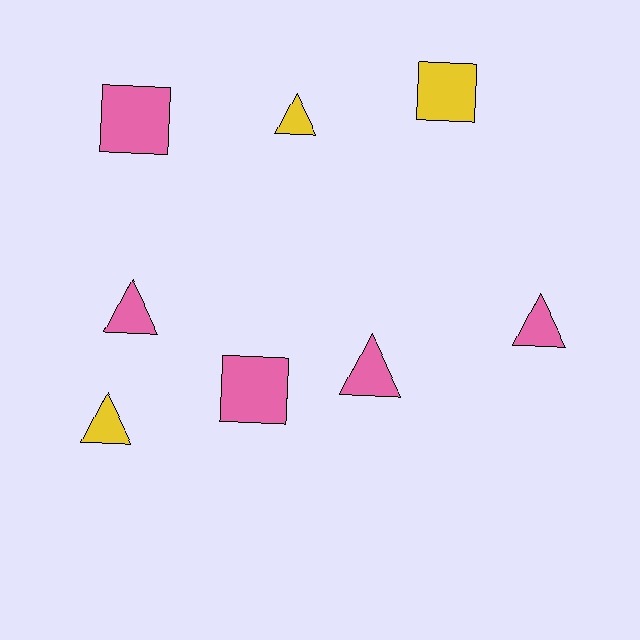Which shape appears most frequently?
Triangle, with 5 objects.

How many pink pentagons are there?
There are no pink pentagons.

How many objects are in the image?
There are 8 objects.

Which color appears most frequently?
Pink, with 5 objects.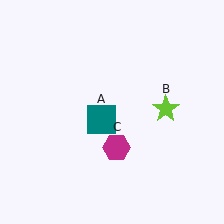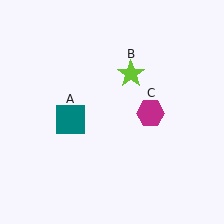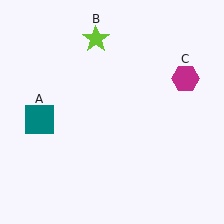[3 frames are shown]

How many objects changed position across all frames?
3 objects changed position: teal square (object A), lime star (object B), magenta hexagon (object C).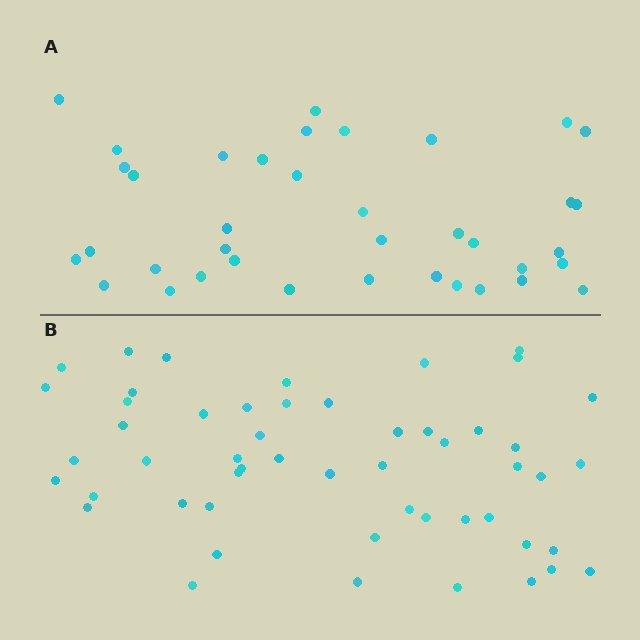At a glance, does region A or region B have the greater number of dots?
Region B (the bottom region) has more dots.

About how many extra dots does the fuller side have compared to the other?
Region B has approximately 15 more dots than region A.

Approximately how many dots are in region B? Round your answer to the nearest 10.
About 50 dots. (The exact count is 52, which rounds to 50.)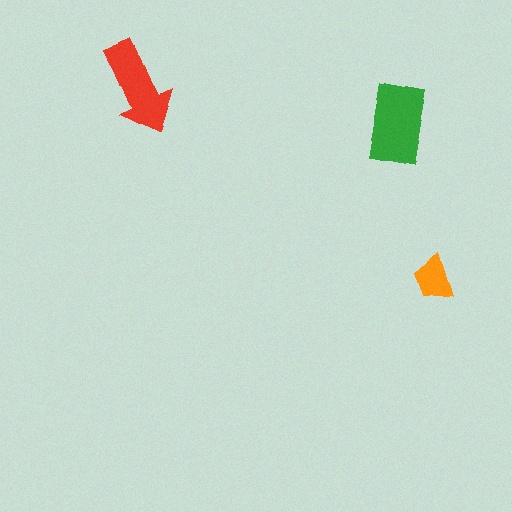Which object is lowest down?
The orange trapezoid is bottommost.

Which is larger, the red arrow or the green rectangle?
The green rectangle.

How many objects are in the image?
There are 3 objects in the image.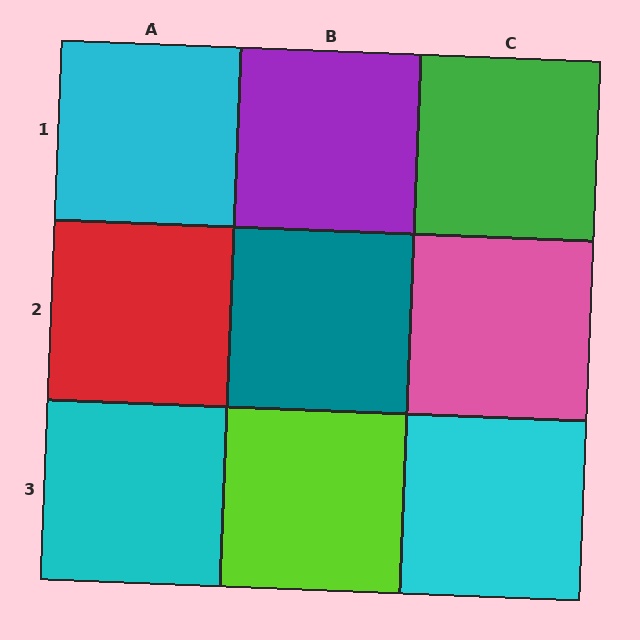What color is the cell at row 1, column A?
Cyan.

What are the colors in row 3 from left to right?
Cyan, lime, cyan.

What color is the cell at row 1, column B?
Purple.